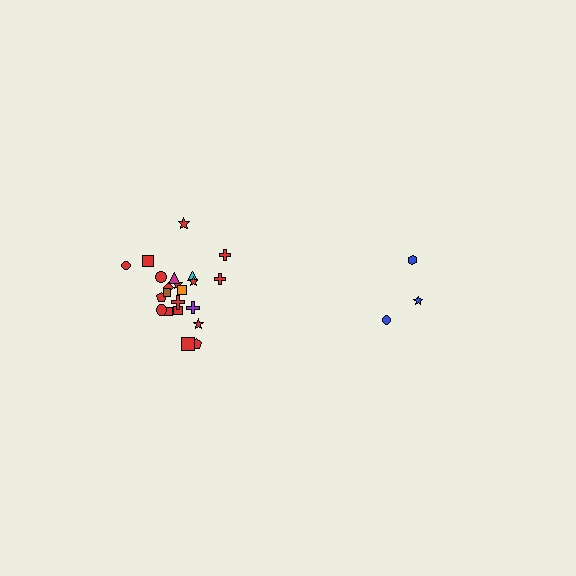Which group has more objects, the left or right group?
The left group.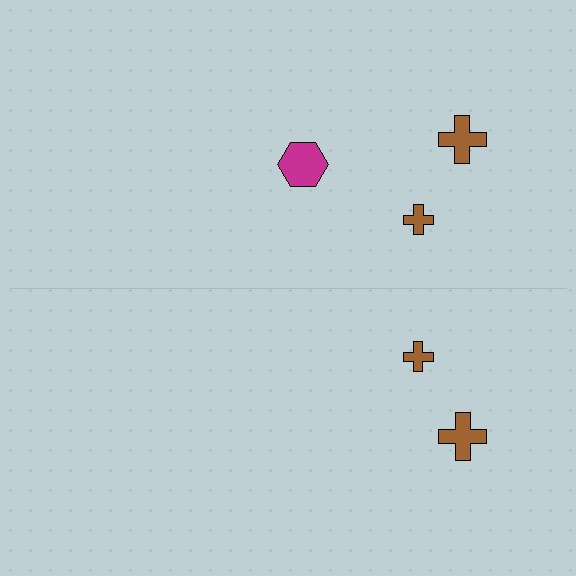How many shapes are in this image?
There are 5 shapes in this image.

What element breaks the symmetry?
A magenta hexagon is missing from the bottom side.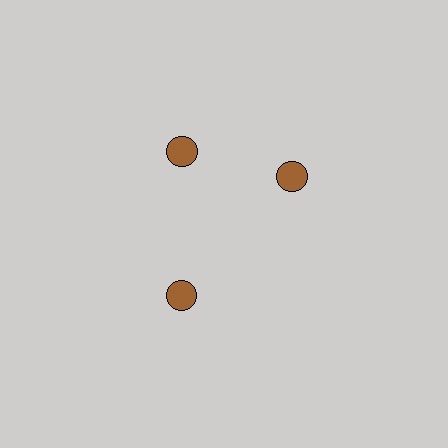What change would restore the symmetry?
The symmetry would be restored by rotating it back into even spacing with its neighbors so that all 3 circles sit at equal angles and equal distance from the center.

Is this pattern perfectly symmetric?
No. The 3 brown circles are arranged in a ring, but one element near the 3 o'clock position is rotated out of alignment along the ring, breaking the 3-fold rotational symmetry.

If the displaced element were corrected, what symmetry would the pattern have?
It would have 3-fold rotational symmetry — the pattern would map onto itself every 120 degrees.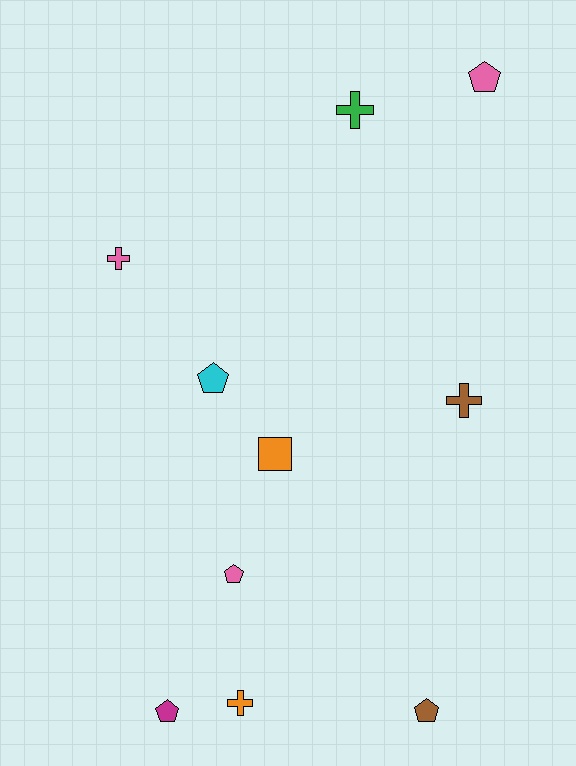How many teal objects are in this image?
There are no teal objects.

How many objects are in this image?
There are 10 objects.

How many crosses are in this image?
There are 4 crosses.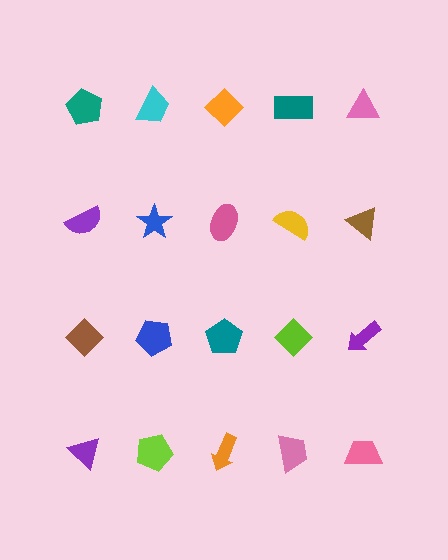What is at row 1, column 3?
An orange diamond.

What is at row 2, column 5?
A brown triangle.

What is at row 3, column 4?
A lime diamond.